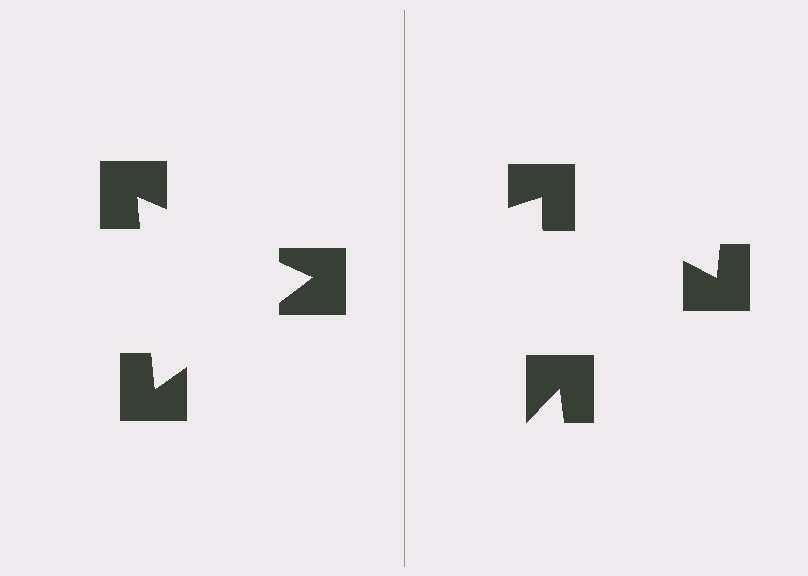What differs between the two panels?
The notched squares are positioned identically on both sides; only the wedge orientations differ. On the left they align to a triangle; on the right they are misaligned.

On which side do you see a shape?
An illusory triangle appears on the left side. On the right side the wedge cuts are rotated, so no coherent shape forms.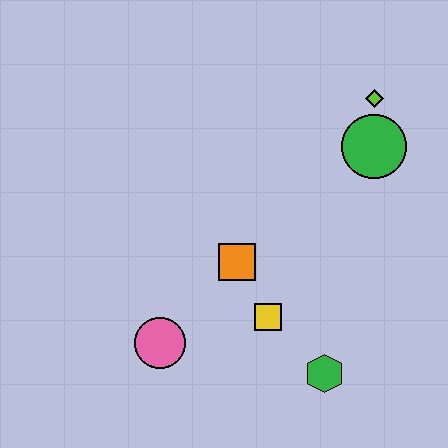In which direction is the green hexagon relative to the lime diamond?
The green hexagon is below the lime diamond.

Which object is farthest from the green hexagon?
The lime diamond is farthest from the green hexagon.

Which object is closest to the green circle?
The lime diamond is closest to the green circle.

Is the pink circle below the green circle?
Yes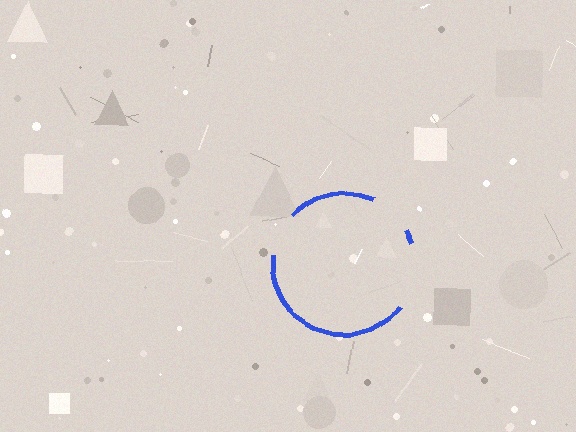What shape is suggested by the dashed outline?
The dashed outline suggests a circle.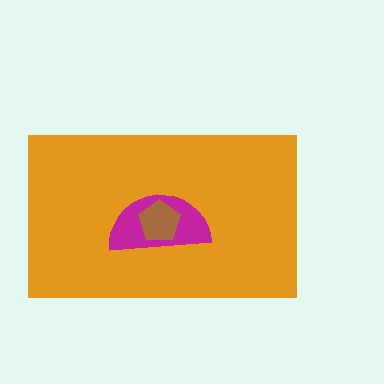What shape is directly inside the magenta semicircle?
The brown pentagon.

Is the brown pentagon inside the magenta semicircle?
Yes.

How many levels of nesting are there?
3.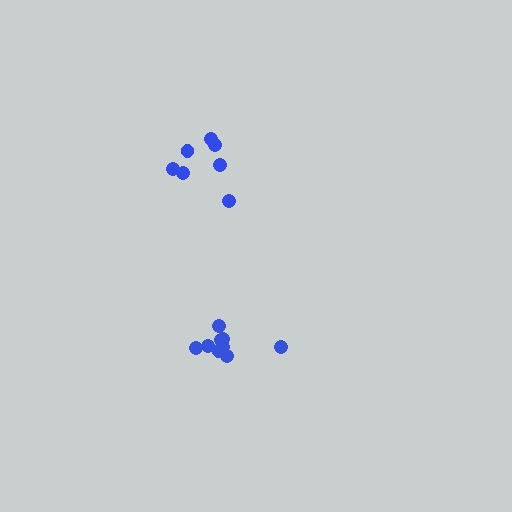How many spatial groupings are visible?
There are 2 spatial groupings.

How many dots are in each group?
Group 1: 7 dots, Group 2: 9 dots (16 total).